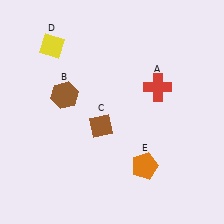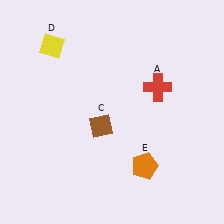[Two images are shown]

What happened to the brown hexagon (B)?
The brown hexagon (B) was removed in Image 2. It was in the top-left area of Image 1.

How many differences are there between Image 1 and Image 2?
There is 1 difference between the two images.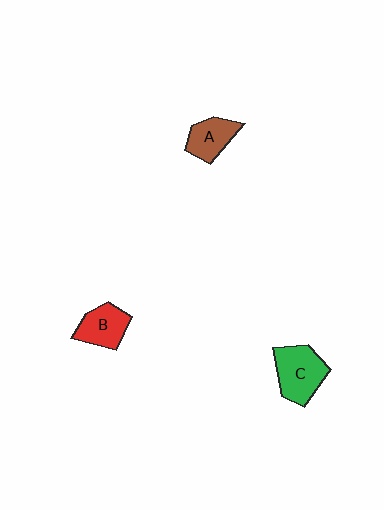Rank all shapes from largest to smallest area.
From largest to smallest: C (green), B (red), A (brown).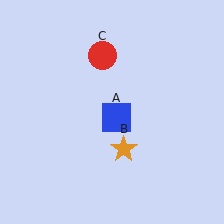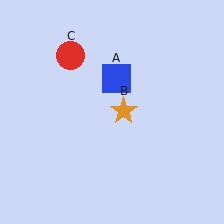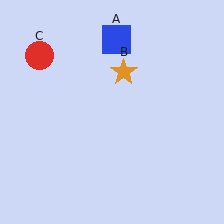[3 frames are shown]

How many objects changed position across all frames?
3 objects changed position: blue square (object A), orange star (object B), red circle (object C).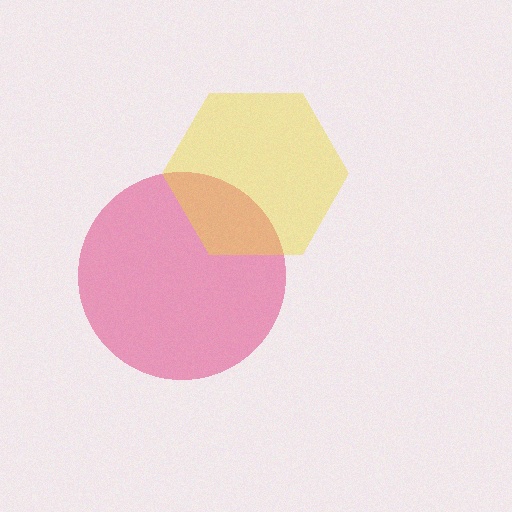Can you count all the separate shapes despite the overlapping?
Yes, there are 2 separate shapes.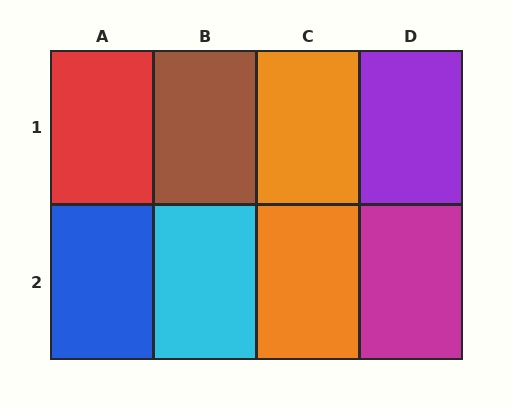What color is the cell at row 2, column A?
Blue.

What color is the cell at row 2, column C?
Orange.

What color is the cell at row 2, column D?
Magenta.